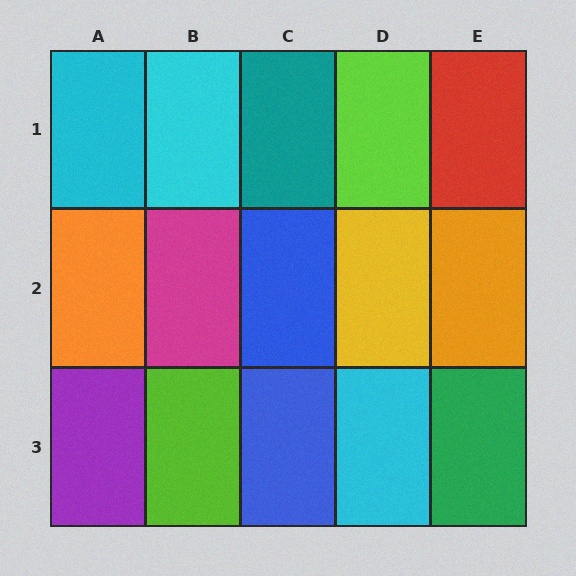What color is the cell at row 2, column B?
Magenta.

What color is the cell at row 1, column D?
Lime.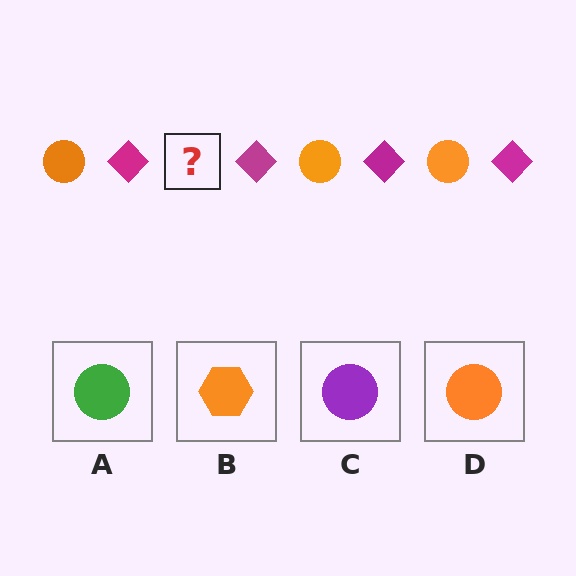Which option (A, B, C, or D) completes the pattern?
D.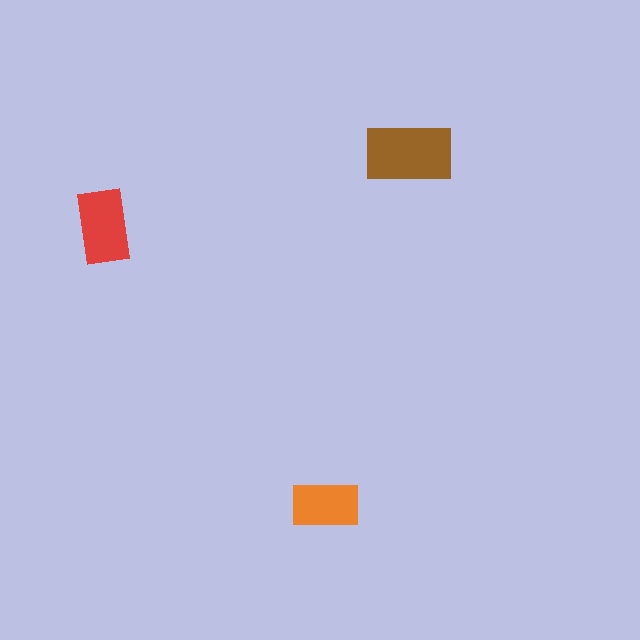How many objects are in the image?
There are 3 objects in the image.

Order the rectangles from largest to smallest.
the brown one, the red one, the orange one.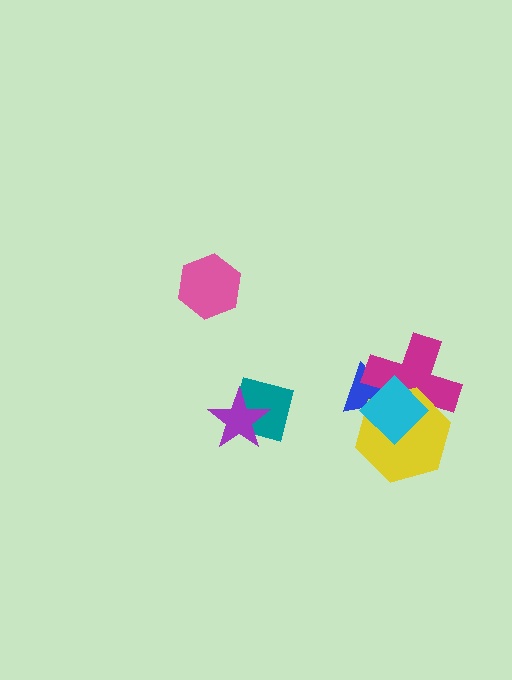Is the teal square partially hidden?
Yes, it is partially covered by another shape.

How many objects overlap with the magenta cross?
3 objects overlap with the magenta cross.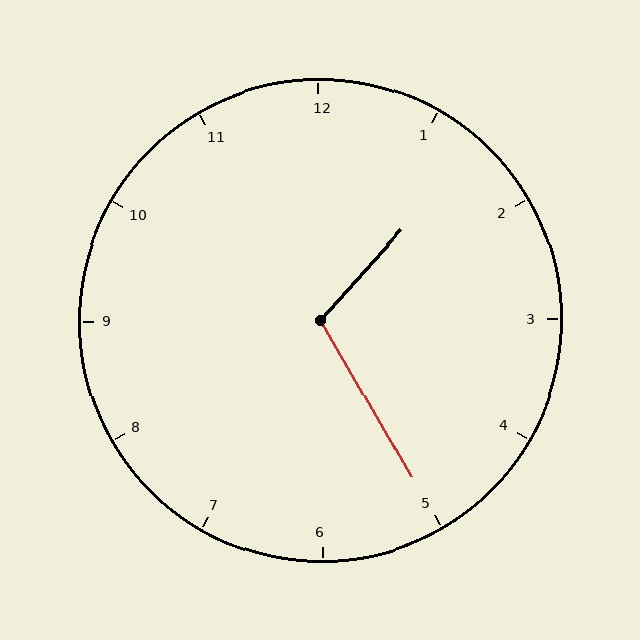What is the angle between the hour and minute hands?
Approximately 108 degrees.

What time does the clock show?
1:25.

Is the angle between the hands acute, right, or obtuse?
It is obtuse.